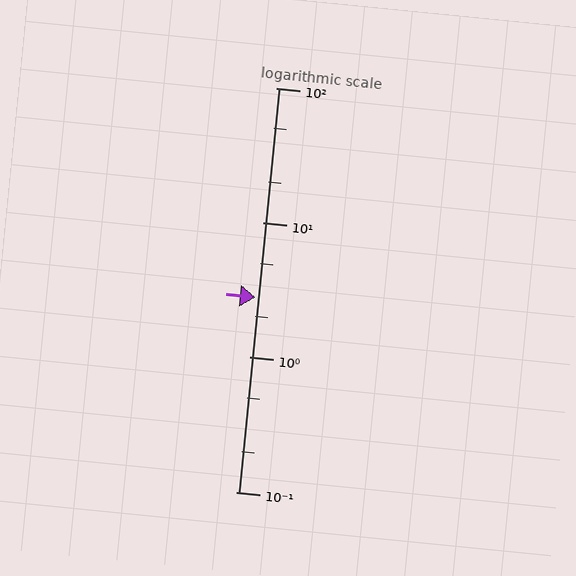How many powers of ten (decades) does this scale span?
The scale spans 3 decades, from 0.1 to 100.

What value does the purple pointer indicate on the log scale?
The pointer indicates approximately 2.8.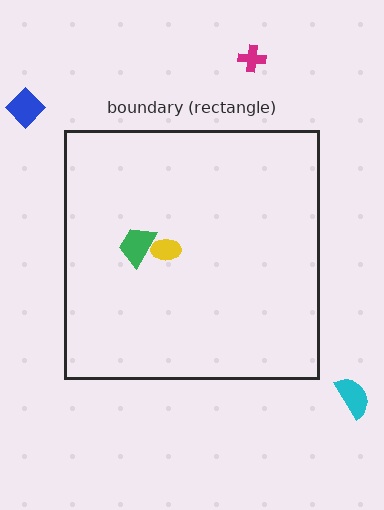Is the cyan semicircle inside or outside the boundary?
Outside.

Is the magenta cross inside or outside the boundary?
Outside.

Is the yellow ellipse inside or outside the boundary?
Inside.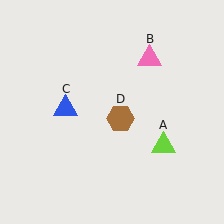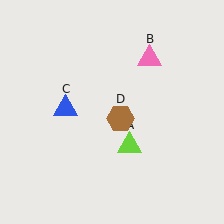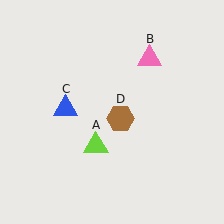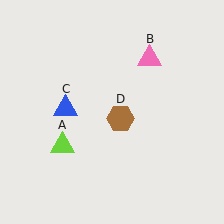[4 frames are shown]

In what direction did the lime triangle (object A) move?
The lime triangle (object A) moved left.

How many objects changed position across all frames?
1 object changed position: lime triangle (object A).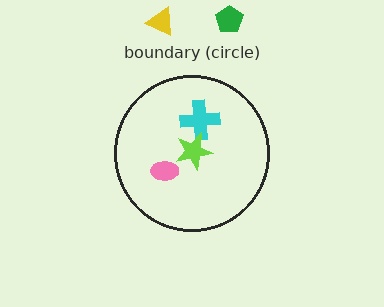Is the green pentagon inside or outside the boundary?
Outside.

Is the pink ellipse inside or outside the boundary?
Inside.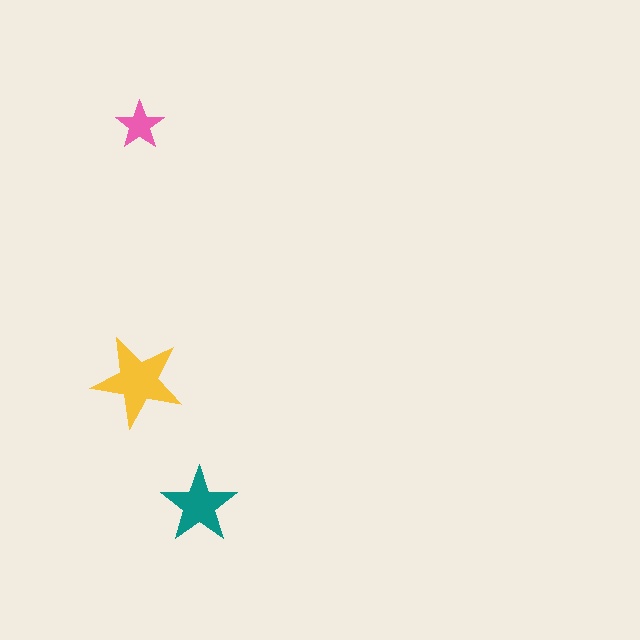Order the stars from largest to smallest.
the yellow one, the teal one, the pink one.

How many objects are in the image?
There are 3 objects in the image.